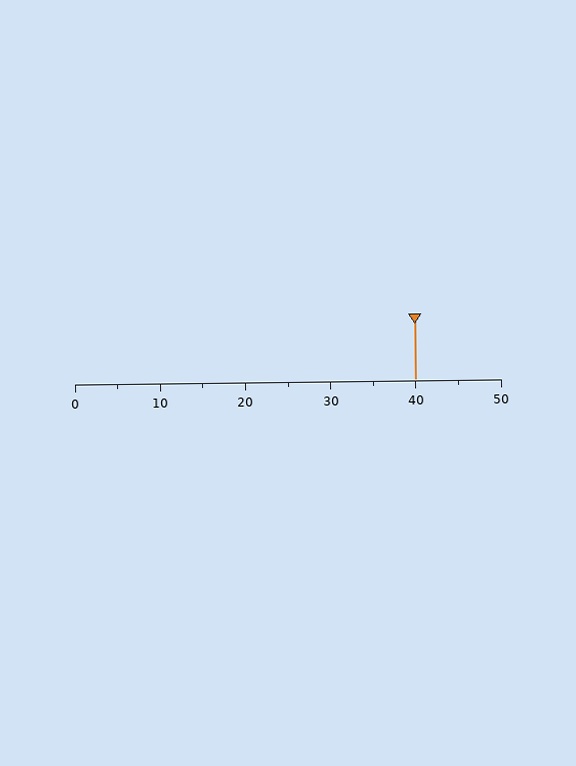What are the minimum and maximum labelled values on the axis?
The axis runs from 0 to 50.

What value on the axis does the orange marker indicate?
The marker indicates approximately 40.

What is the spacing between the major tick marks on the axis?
The major ticks are spaced 10 apart.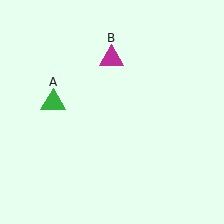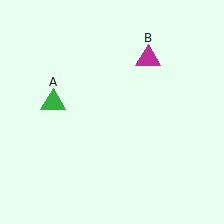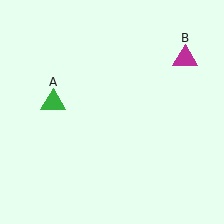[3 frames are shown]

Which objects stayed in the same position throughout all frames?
Green triangle (object A) remained stationary.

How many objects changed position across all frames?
1 object changed position: magenta triangle (object B).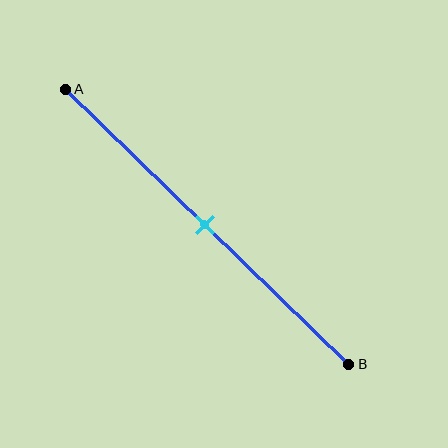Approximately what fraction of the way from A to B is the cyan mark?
The cyan mark is approximately 50% of the way from A to B.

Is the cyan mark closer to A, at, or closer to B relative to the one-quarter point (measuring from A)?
The cyan mark is closer to point B than the one-quarter point of segment AB.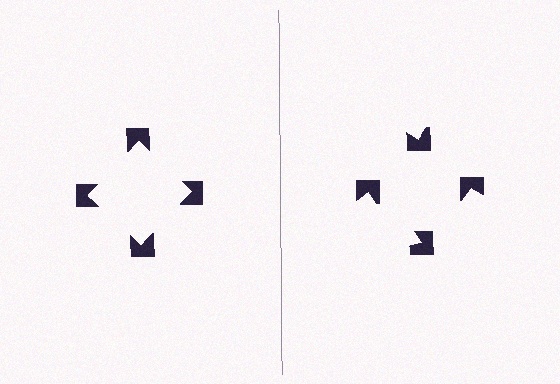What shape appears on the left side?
An illusory square.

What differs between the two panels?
The notched squares are positioned identically on both sides; only the wedge orientations differ. On the left they align to a square; on the right they are misaligned.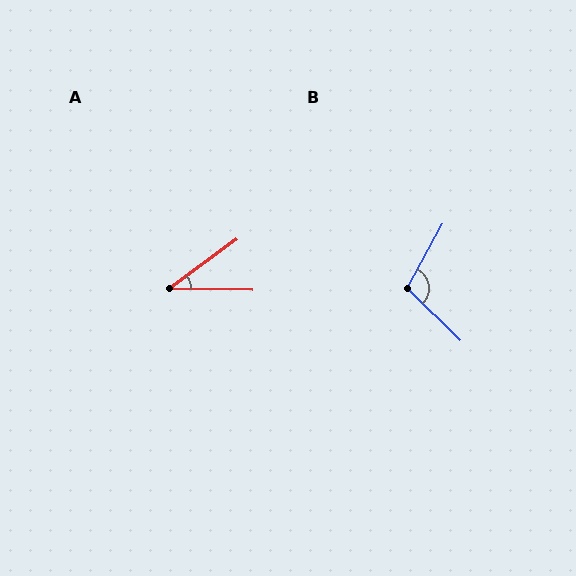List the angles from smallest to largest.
A (38°), B (106°).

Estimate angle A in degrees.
Approximately 38 degrees.